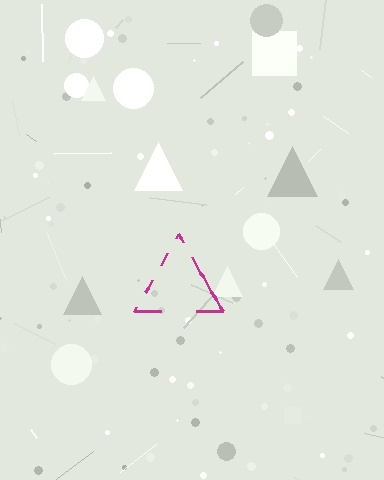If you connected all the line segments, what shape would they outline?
They would outline a triangle.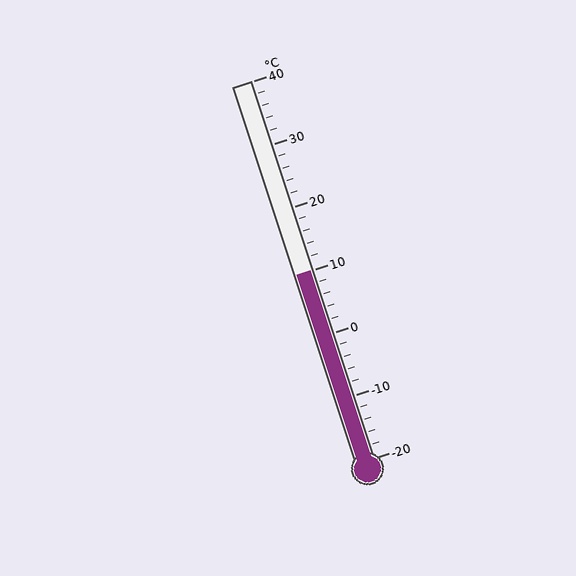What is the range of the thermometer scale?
The thermometer scale ranges from -20°C to 40°C.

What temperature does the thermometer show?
The thermometer shows approximately 10°C.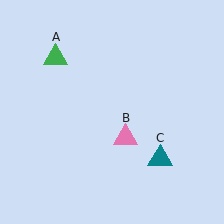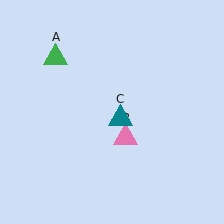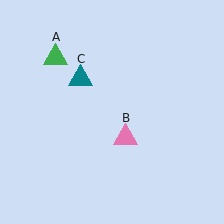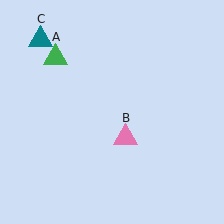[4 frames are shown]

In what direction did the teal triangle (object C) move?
The teal triangle (object C) moved up and to the left.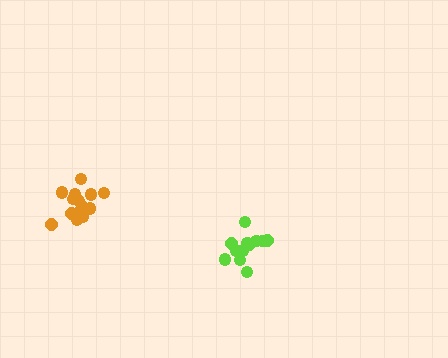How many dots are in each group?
Group 1: 15 dots, Group 2: 12 dots (27 total).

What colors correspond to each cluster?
The clusters are colored: orange, lime.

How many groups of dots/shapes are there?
There are 2 groups.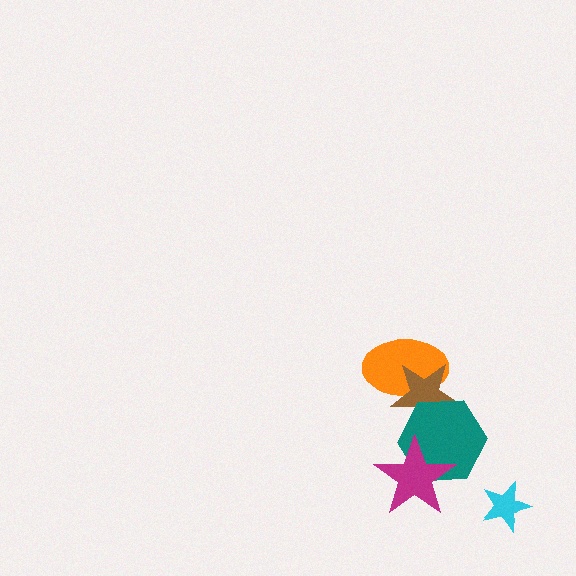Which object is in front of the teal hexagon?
The magenta star is in front of the teal hexagon.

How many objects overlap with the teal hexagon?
2 objects overlap with the teal hexagon.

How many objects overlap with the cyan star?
0 objects overlap with the cyan star.